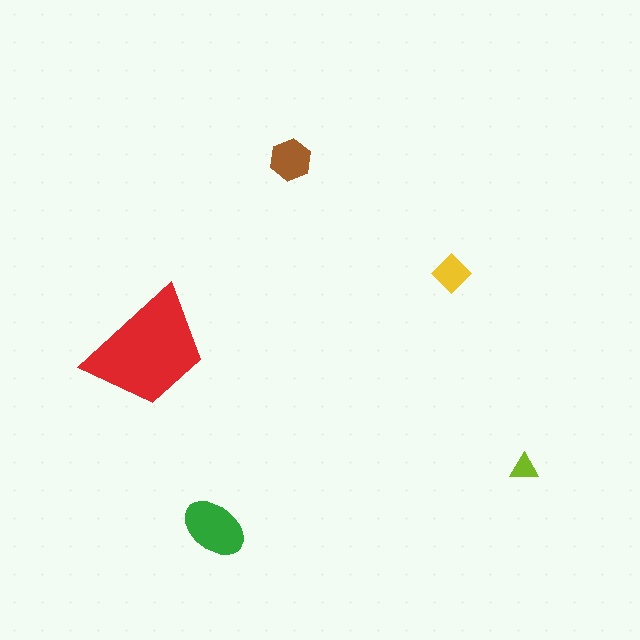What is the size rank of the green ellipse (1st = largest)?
2nd.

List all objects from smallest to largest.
The lime triangle, the yellow diamond, the brown hexagon, the green ellipse, the red trapezoid.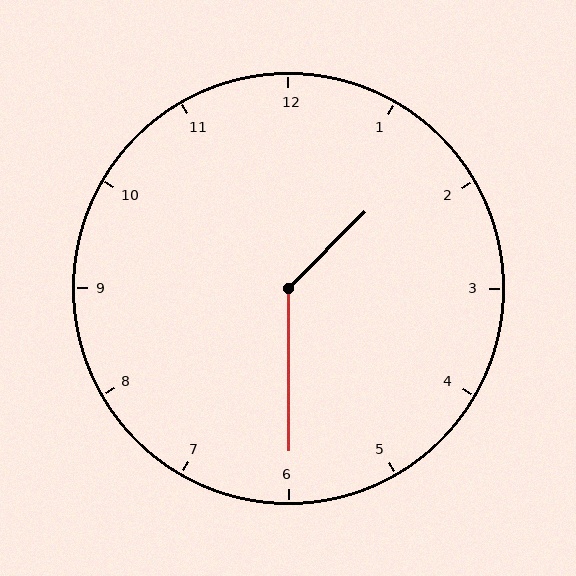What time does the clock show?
1:30.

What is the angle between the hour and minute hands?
Approximately 135 degrees.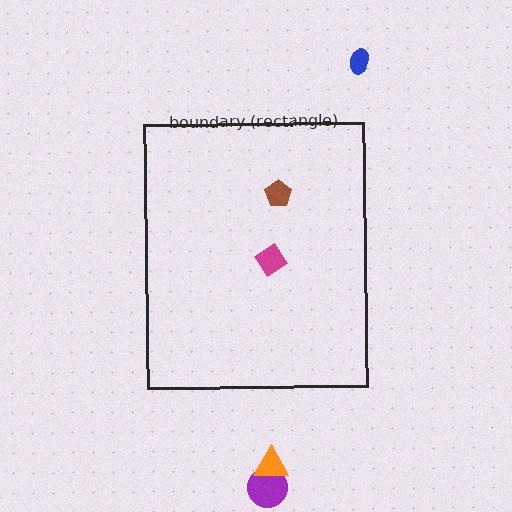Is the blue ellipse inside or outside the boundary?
Outside.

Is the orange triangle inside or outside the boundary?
Outside.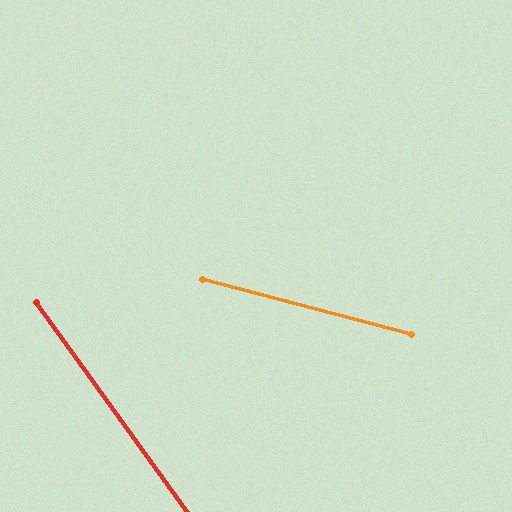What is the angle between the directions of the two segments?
Approximately 39 degrees.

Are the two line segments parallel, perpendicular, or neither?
Neither parallel nor perpendicular — they differ by about 39°.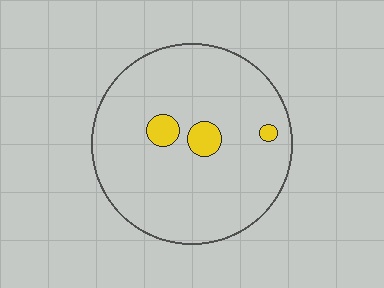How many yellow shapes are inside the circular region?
3.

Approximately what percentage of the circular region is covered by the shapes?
Approximately 5%.